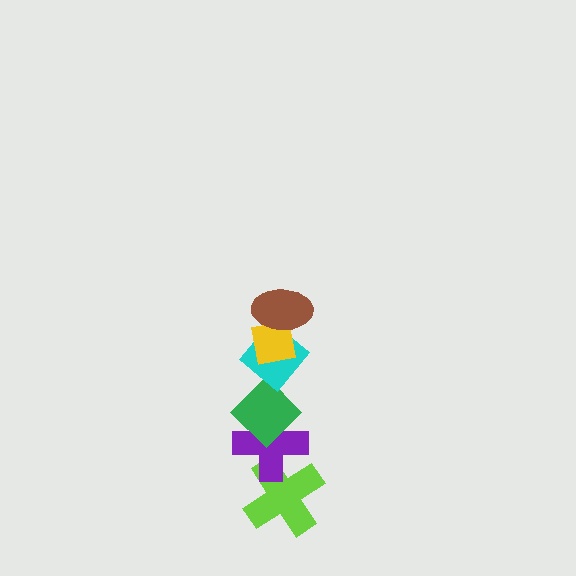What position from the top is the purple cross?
The purple cross is 5th from the top.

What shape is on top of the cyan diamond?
The yellow square is on top of the cyan diamond.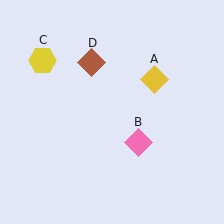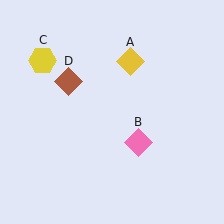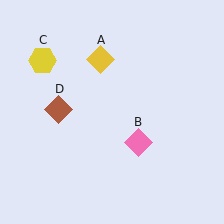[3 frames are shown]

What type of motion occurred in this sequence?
The yellow diamond (object A), brown diamond (object D) rotated counterclockwise around the center of the scene.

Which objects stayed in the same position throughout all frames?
Pink diamond (object B) and yellow hexagon (object C) remained stationary.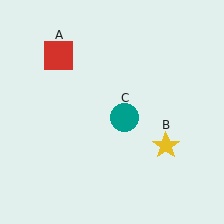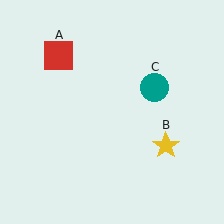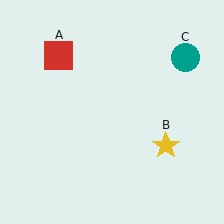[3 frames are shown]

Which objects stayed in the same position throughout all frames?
Red square (object A) and yellow star (object B) remained stationary.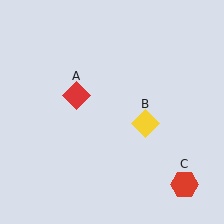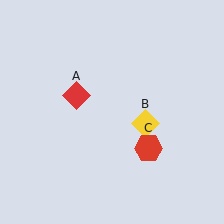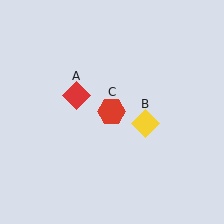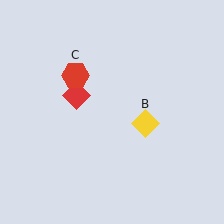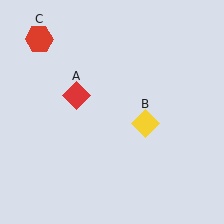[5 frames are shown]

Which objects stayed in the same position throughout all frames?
Red diamond (object A) and yellow diamond (object B) remained stationary.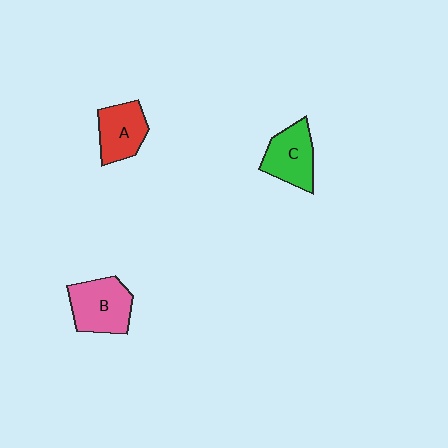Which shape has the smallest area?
Shape A (red).